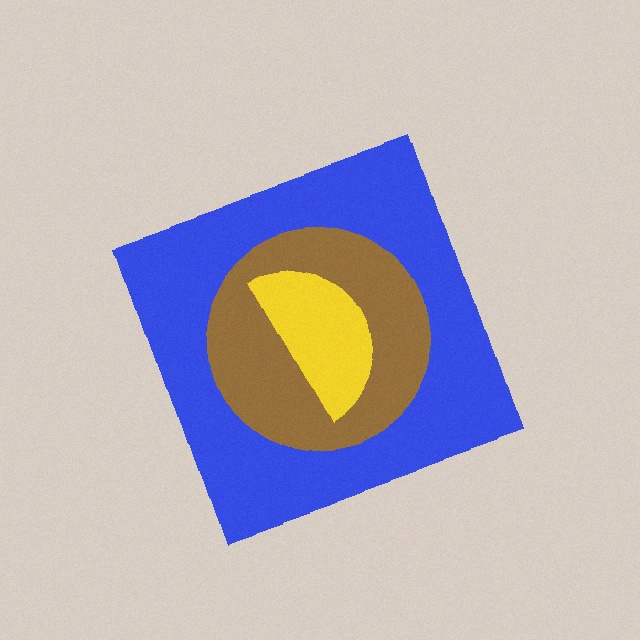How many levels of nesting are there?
3.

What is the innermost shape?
The yellow semicircle.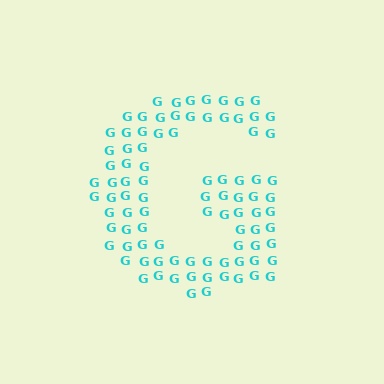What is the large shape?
The large shape is the letter G.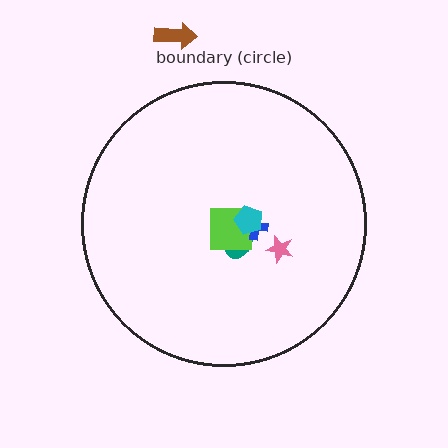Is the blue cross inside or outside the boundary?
Inside.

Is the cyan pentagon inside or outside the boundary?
Inside.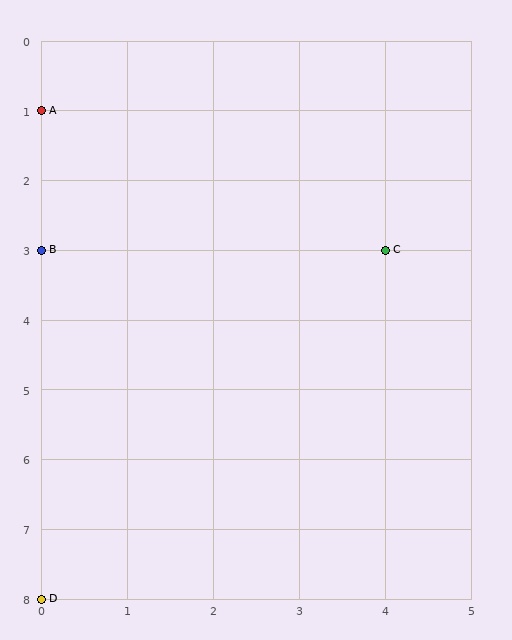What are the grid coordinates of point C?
Point C is at grid coordinates (4, 3).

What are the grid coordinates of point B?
Point B is at grid coordinates (0, 3).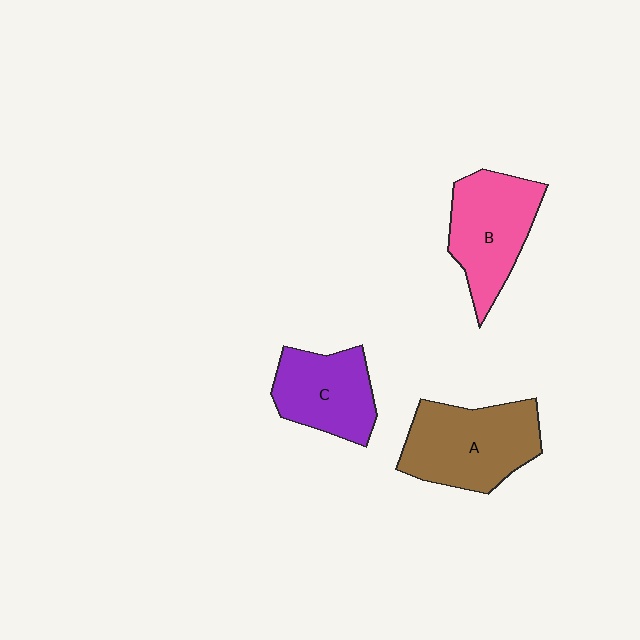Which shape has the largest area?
Shape A (brown).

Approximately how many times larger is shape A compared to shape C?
Approximately 1.3 times.